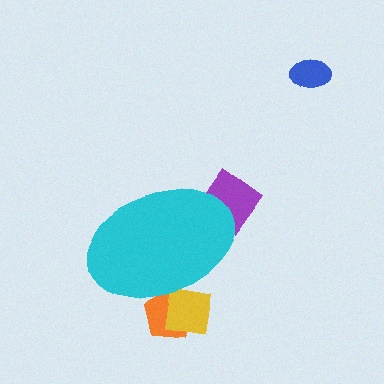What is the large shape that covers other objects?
A cyan ellipse.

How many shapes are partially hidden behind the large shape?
3 shapes are partially hidden.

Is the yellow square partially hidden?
Yes, the yellow square is partially hidden behind the cyan ellipse.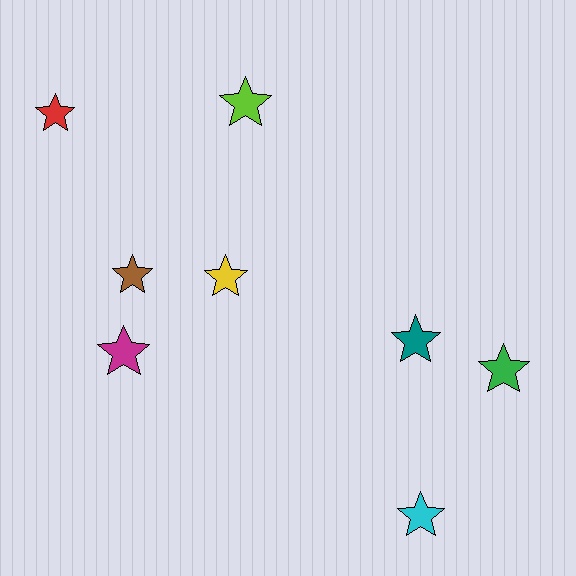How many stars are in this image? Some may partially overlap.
There are 8 stars.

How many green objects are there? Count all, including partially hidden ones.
There is 1 green object.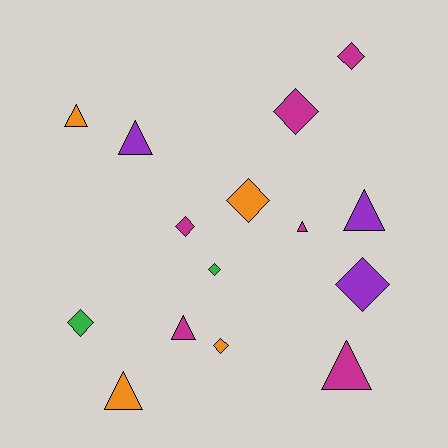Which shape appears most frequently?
Diamond, with 8 objects.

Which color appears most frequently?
Magenta, with 6 objects.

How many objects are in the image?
There are 15 objects.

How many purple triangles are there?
There are 2 purple triangles.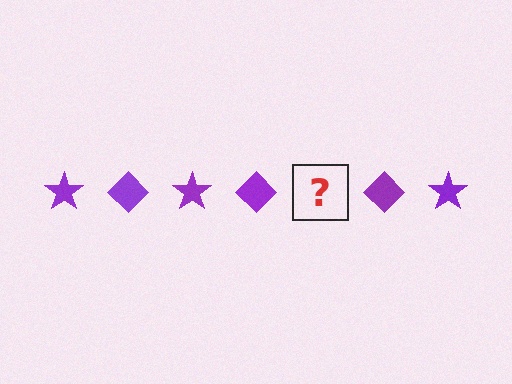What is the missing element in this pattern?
The missing element is a purple star.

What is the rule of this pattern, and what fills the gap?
The rule is that the pattern cycles through star, diamond shapes in purple. The gap should be filled with a purple star.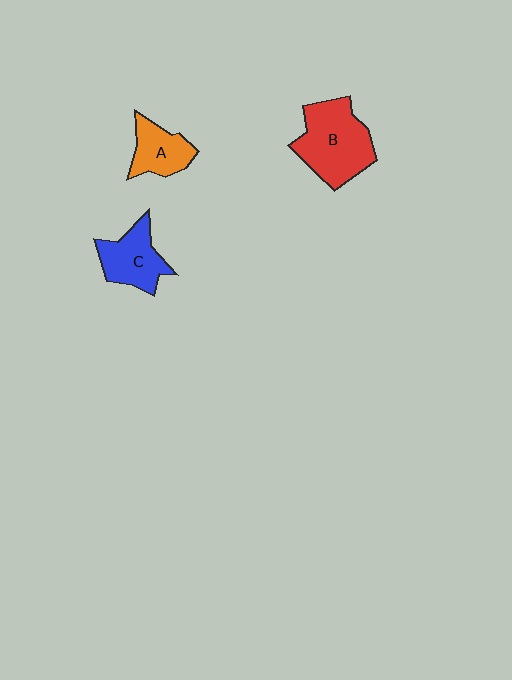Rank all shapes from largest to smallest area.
From largest to smallest: B (red), C (blue), A (orange).